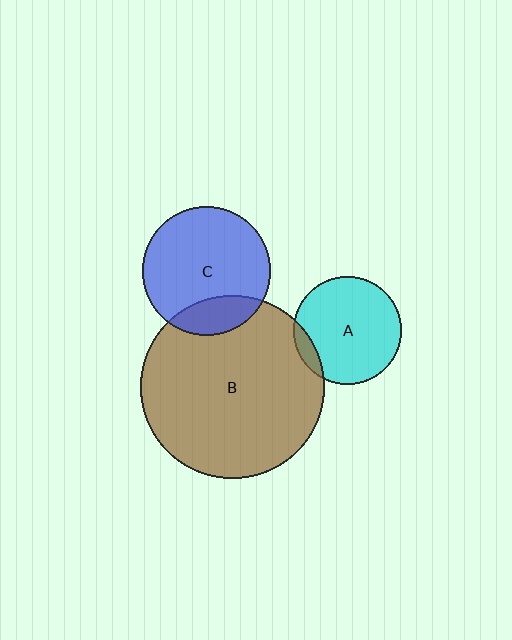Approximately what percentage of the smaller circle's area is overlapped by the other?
Approximately 20%.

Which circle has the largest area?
Circle B (brown).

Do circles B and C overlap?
Yes.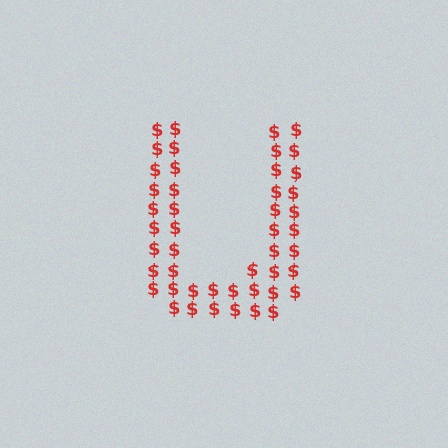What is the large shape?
The large shape is the letter U.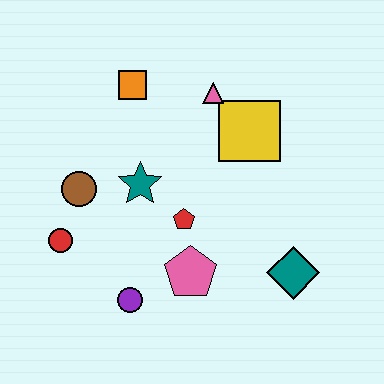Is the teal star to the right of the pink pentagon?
No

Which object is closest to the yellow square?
The pink triangle is closest to the yellow square.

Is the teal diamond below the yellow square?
Yes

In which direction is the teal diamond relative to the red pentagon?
The teal diamond is to the right of the red pentagon.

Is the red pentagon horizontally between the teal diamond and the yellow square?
No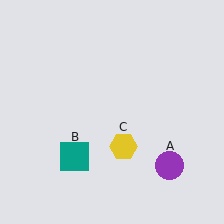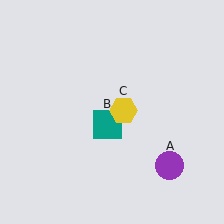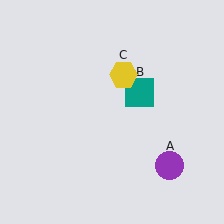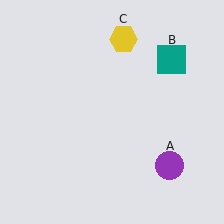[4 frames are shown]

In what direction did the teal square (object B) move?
The teal square (object B) moved up and to the right.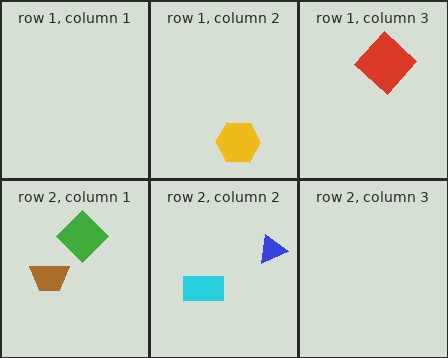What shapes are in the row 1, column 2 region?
The yellow hexagon.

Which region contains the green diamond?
The row 2, column 1 region.